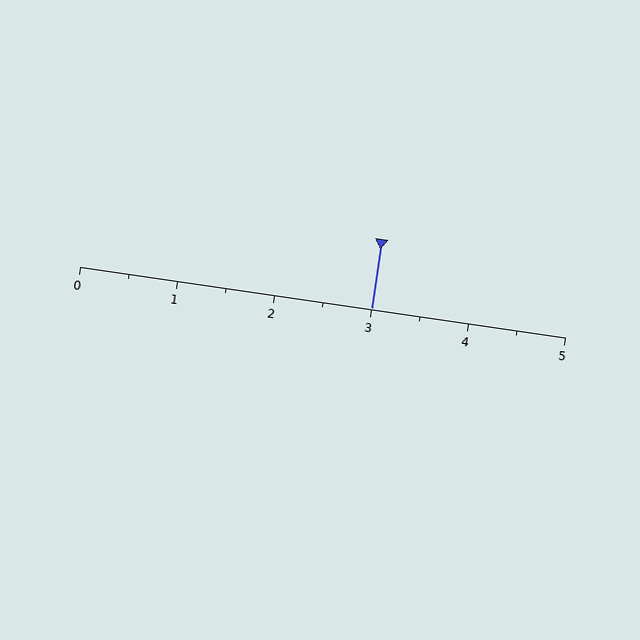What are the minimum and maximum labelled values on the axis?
The axis runs from 0 to 5.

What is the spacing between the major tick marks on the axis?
The major ticks are spaced 1 apart.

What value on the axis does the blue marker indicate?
The marker indicates approximately 3.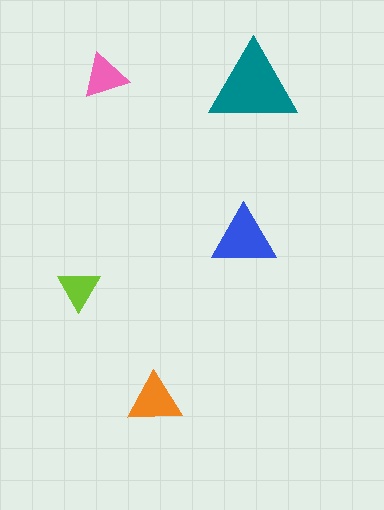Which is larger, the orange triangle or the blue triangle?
The blue one.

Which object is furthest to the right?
The teal triangle is rightmost.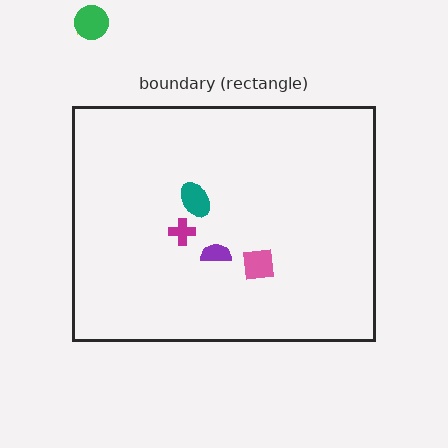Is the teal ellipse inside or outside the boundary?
Inside.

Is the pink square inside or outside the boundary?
Inside.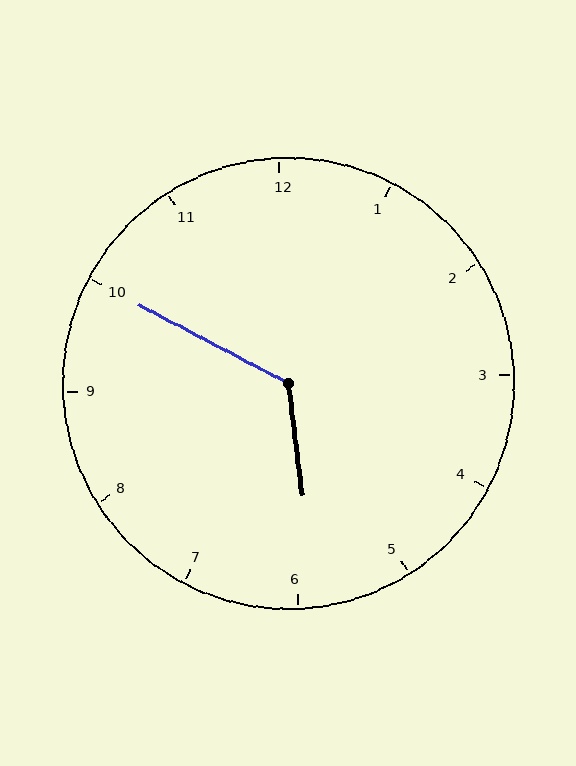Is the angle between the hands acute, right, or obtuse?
It is obtuse.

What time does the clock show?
5:50.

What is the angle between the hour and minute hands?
Approximately 125 degrees.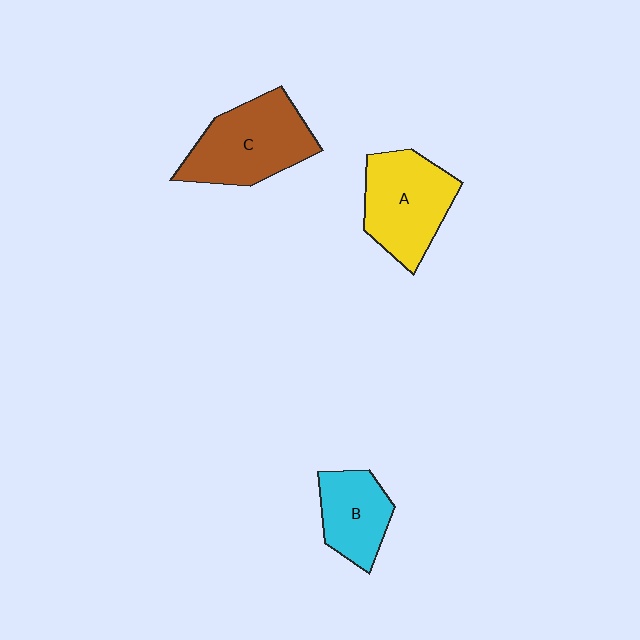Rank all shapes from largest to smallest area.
From largest to smallest: C (brown), A (yellow), B (cyan).